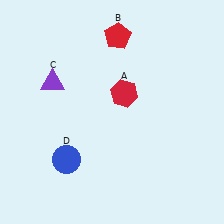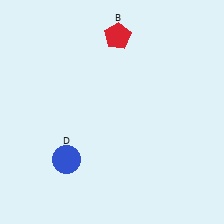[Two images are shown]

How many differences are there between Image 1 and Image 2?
There are 2 differences between the two images.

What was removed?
The red hexagon (A), the purple triangle (C) were removed in Image 2.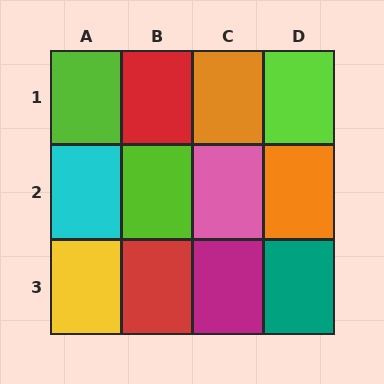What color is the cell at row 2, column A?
Cyan.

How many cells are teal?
1 cell is teal.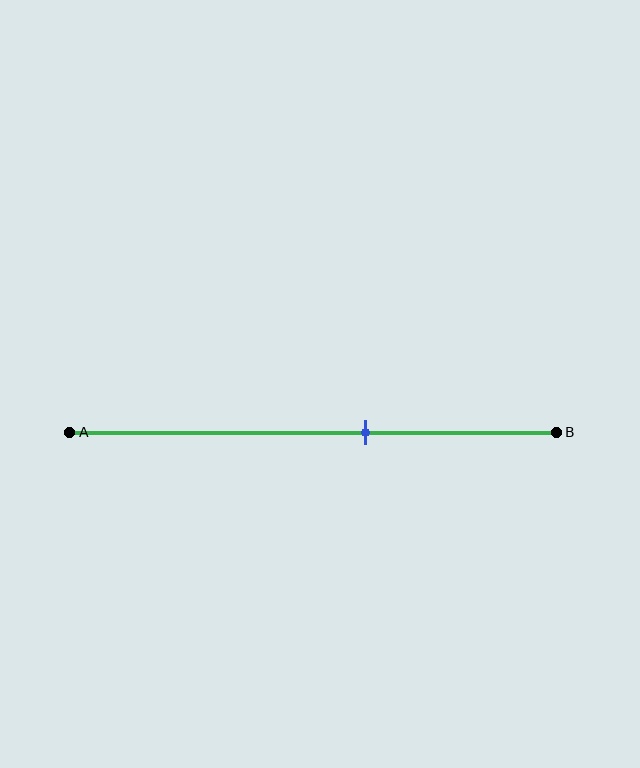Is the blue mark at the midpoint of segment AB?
No, the mark is at about 60% from A, not at the 50% midpoint.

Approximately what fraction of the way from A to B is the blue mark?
The blue mark is approximately 60% of the way from A to B.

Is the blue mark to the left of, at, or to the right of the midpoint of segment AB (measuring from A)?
The blue mark is to the right of the midpoint of segment AB.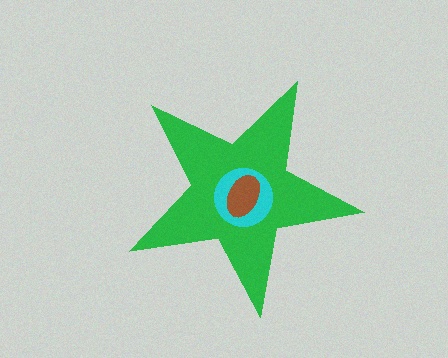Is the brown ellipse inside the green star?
Yes.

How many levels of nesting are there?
3.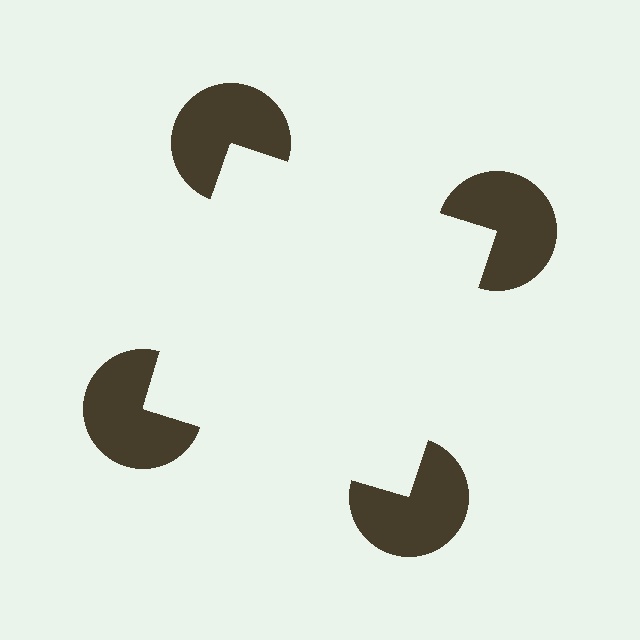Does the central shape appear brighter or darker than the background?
It typically appears slightly brighter than the background, even though no actual brightness change is drawn.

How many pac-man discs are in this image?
There are 4 — one at each vertex of the illusory square.